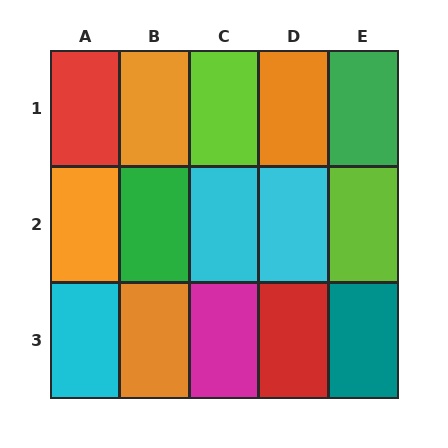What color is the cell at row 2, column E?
Lime.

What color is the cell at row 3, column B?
Orange.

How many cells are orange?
4 cells are orange.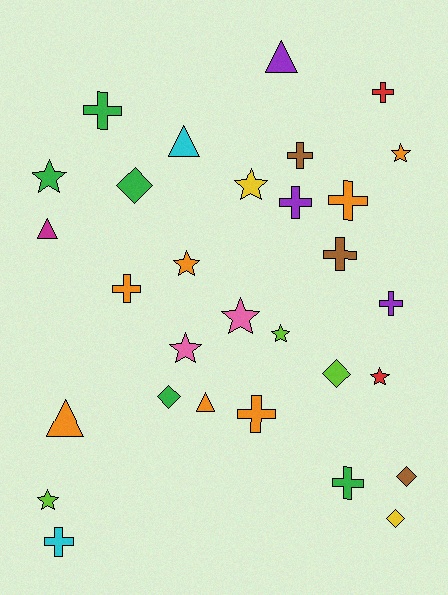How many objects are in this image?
There are 30 objects.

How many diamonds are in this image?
There are 5 diamonds.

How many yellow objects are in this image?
There are 2 yellow objects.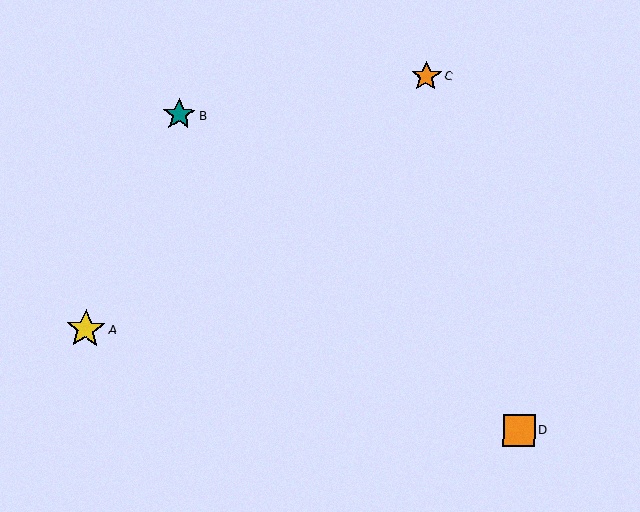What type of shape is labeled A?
Shape A is a yellow star.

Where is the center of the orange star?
The center of the orange star is at (426, 76).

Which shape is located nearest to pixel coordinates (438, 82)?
The orange star (labeled C) at (426, 76) is nearest to that location.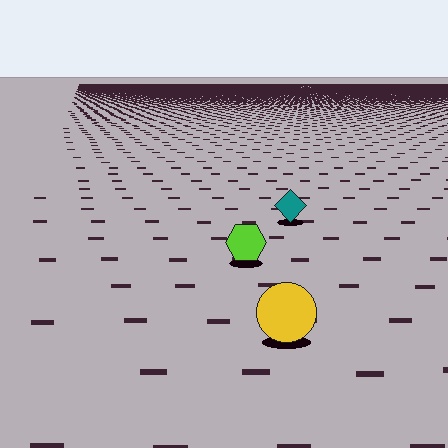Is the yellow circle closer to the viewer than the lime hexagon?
Yes. The yellow circle is closer — you can tell from the texture gradient: the ground texture is coarser near it.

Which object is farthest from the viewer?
The teal diamond is farthest from the viewer. It appears smaller and the ground texture around it is denser.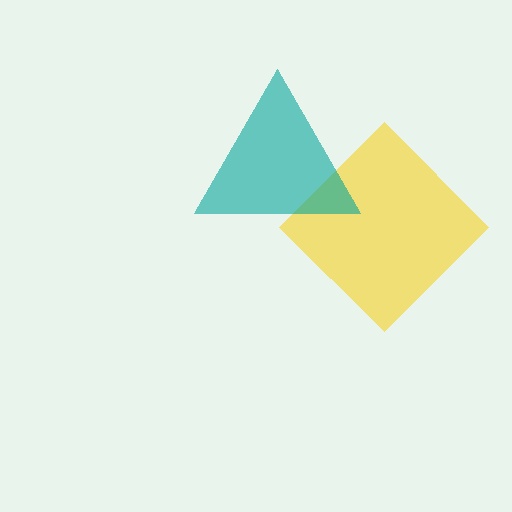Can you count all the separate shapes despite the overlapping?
Yes, there are 2 separate shapes.